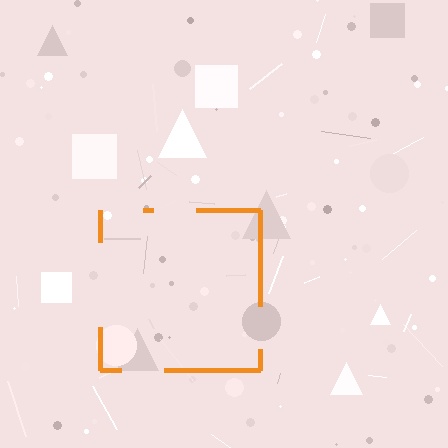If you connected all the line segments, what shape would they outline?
They would outline a square.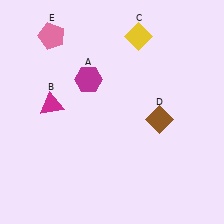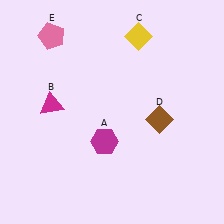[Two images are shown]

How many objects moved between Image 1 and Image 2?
1 object moved between the two images.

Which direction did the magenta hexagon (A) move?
The magenta hexagon (A) moved down.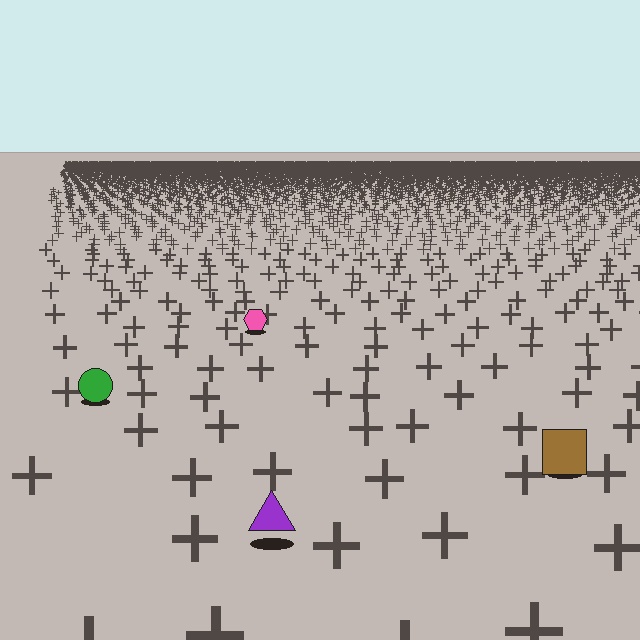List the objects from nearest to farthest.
From nearest to farthest: the purple triangle, the brown square, the green circle, the pink hexagon.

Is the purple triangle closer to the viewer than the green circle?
Yes. The purple triangle is closer — you can tell from the texture gradient: the ground texture is coarser near it.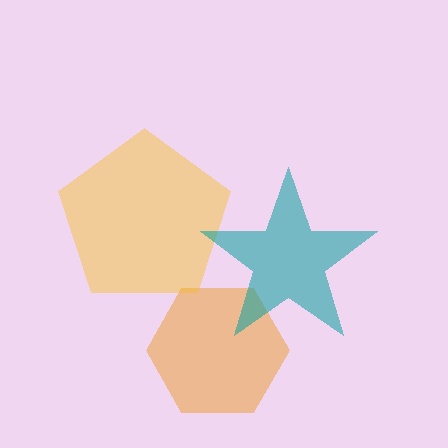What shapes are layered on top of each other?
The layered shapes are: an orange hexagon, a yellow pentagon, a teal star.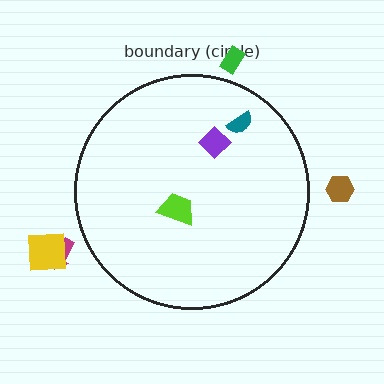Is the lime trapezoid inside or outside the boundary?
Inside.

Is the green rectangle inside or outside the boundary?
Outside.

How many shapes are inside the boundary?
3 inside, 4 outside.